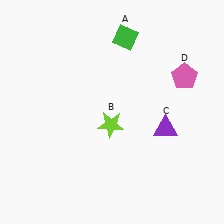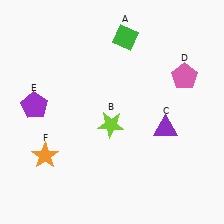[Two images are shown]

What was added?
A purple pentagon (E), an orange star (F) were added in Image 2.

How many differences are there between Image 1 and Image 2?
There are 2 differences between the two images.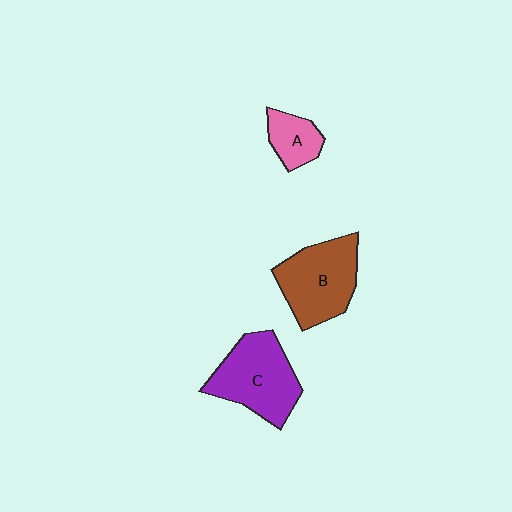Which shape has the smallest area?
Shape A (pink).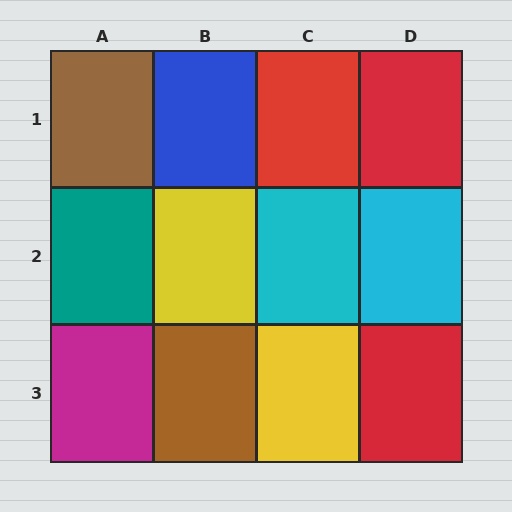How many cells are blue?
1 cell is blue.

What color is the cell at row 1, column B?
Blue.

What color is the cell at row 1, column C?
Red.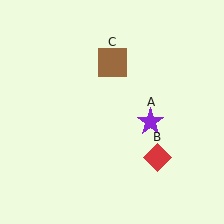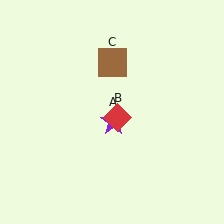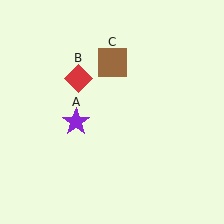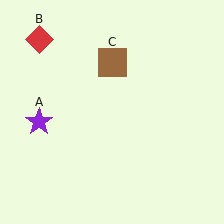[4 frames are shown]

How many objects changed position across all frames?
2 objects changed position: purple star (object A), red diamond (object B).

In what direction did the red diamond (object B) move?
The red diamond (object B) moved up and to the left.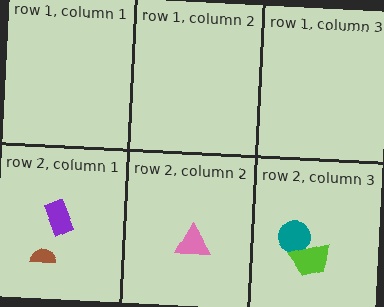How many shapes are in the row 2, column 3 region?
2.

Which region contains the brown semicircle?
The row 2, column 1 region.